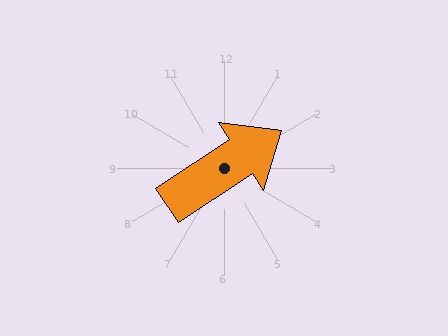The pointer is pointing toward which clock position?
Roughly 2 o'clock.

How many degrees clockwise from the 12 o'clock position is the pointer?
Approximately 56 degrees.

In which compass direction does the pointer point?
Northeast.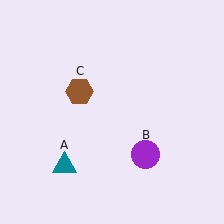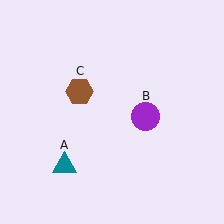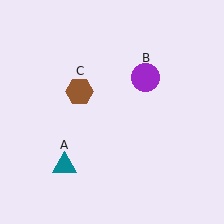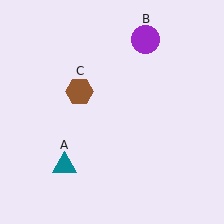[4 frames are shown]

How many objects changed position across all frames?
1 object changed position: purple circle (object B).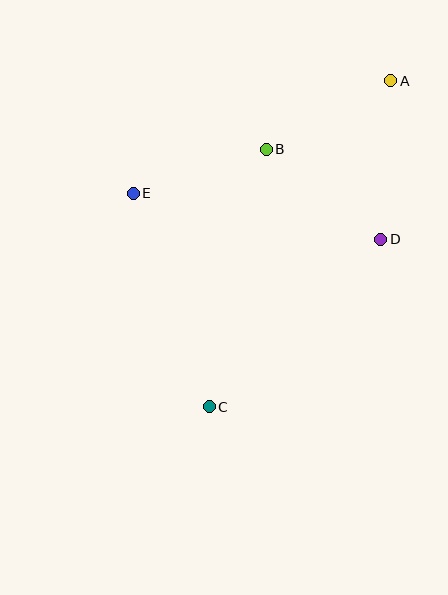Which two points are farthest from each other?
Points A and C are farthest from each other.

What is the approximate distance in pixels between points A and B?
The distance between A and B is approximately 142 pixels.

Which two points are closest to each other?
Points B and E are closest to each other.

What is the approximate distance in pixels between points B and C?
The distance between B and C is approximately 264 pixels.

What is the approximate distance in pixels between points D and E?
The distance between D and E is approximately 251 pixels.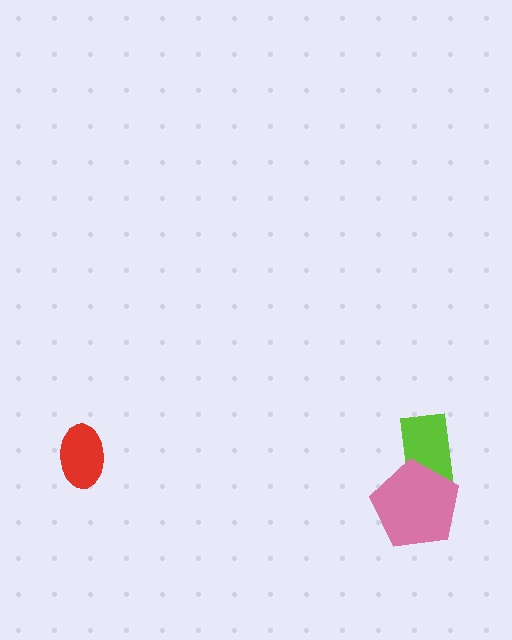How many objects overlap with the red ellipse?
0 objects overlap with the red ellipse.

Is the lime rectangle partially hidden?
Yes, it is partially covered by another shape.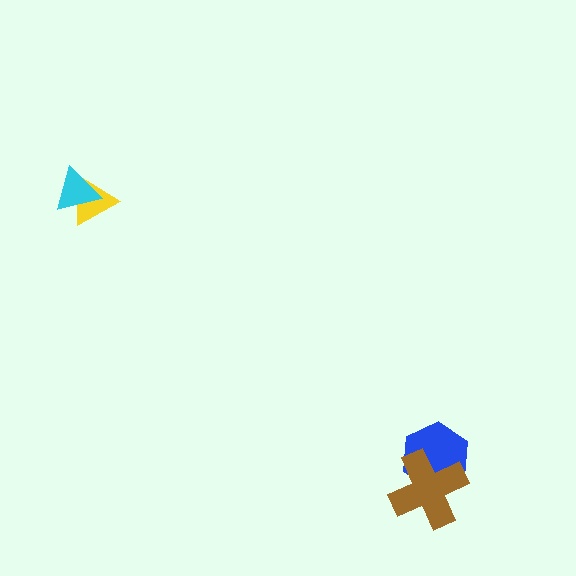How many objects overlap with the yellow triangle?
1 object overlaps with the yellow triangle.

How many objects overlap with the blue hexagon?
1 object overlaps with the blue hexagon.